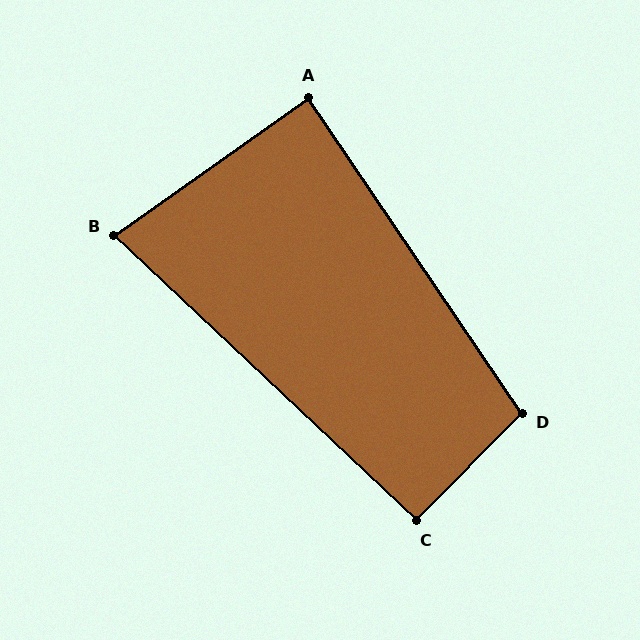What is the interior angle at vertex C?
Approximately 91 degrees (approximately right).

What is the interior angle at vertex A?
Approximately 89 degrees (approximately right).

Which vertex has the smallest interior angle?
B, at approximately 79 degrees.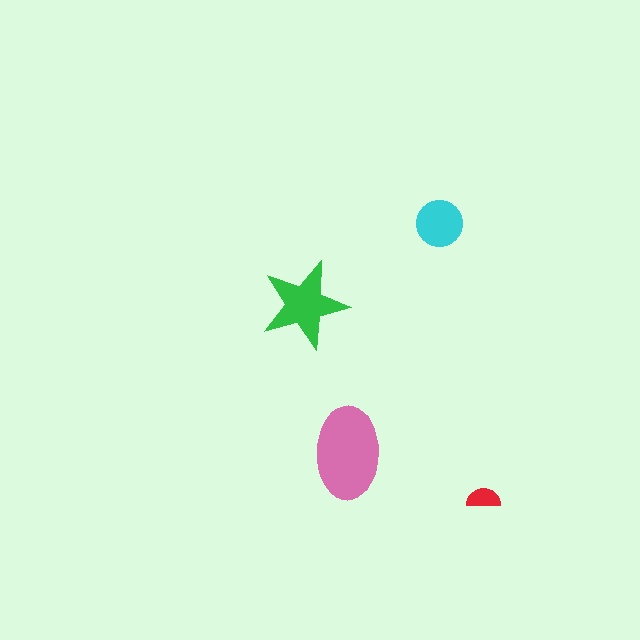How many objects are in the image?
There are 4 objects in the image.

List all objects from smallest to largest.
The red semicircle, the cyan circle, the green star, the pink ellipse.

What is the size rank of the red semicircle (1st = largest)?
4th.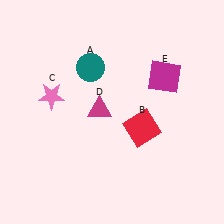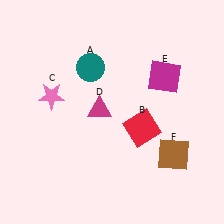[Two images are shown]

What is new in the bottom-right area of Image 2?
A brown square (F) was added in the bottom-right area of Image 2.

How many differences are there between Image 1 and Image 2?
There is 1 difference between the two images.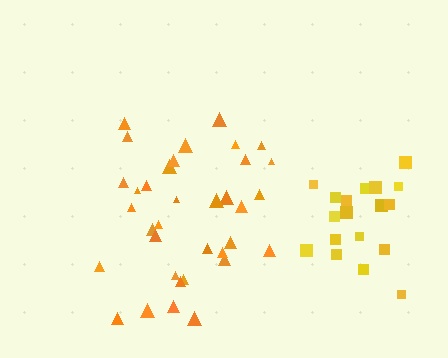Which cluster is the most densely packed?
Orange.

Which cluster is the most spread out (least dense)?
Yellow.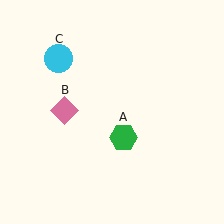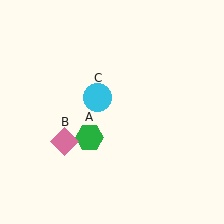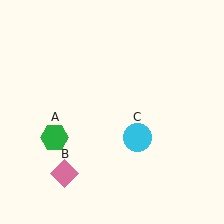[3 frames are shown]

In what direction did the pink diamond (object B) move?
The pink diamond (object B) moved down.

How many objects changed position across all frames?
3 objects changed position: green hexagon (object A), pink diamond (object B), cyan circle (object C).